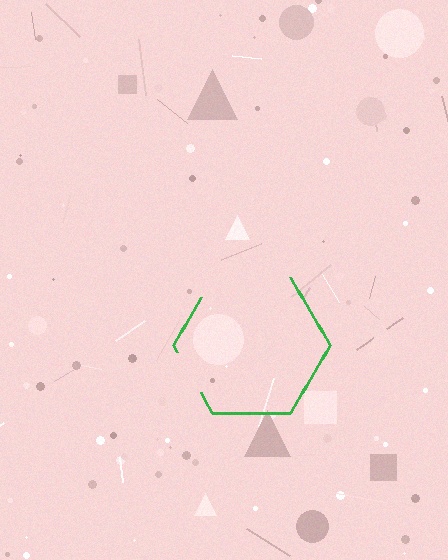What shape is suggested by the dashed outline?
The dashed outline suggests a hexagon.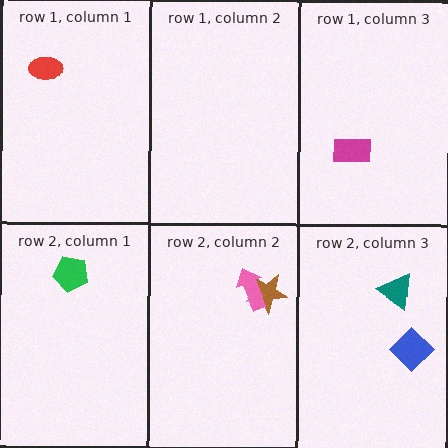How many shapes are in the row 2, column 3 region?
2.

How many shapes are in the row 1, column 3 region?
1.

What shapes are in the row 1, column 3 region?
The magenta rectangle.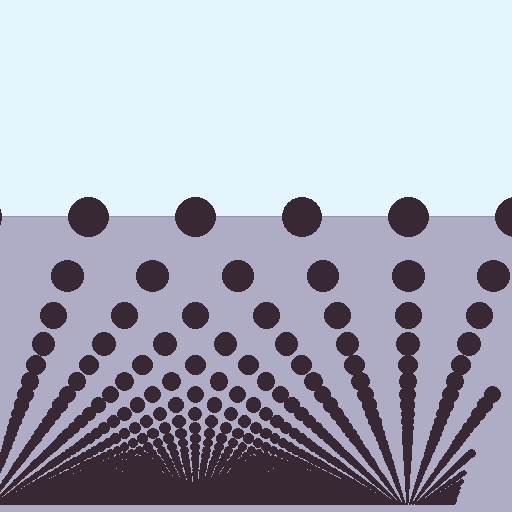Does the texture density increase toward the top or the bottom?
Density increases toward the bottom.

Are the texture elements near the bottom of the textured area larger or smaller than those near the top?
Smaller. The gradient is inverted — elements near the bottom are smaller and denser.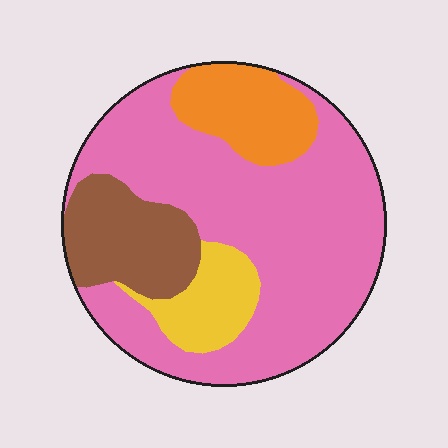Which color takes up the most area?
Pink, at roughly 60%.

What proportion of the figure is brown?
Brown covers about 15% of the figure.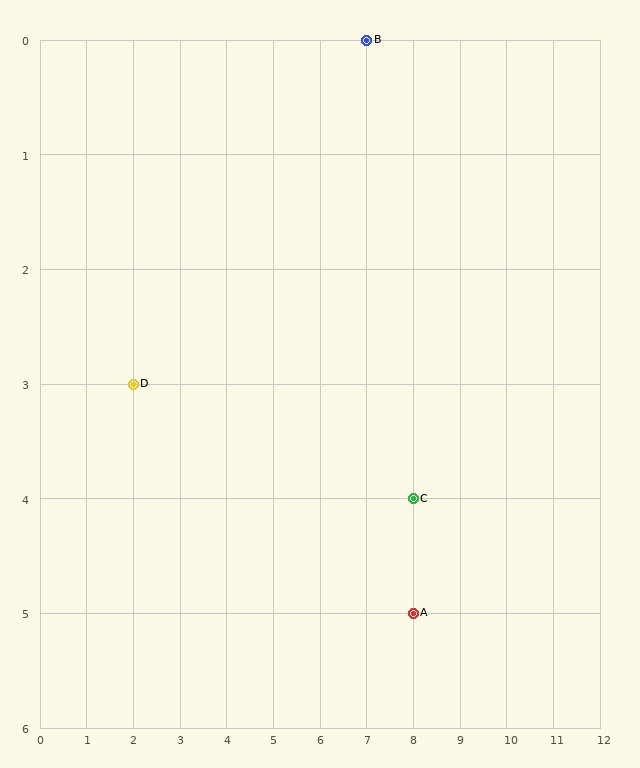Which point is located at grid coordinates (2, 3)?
Point D is at (2, 3).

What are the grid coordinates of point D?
Point D is at grid coordinates (2, 3).